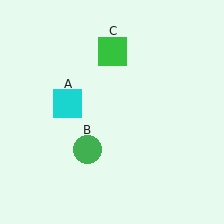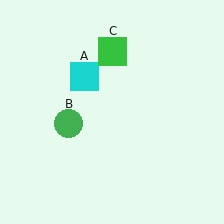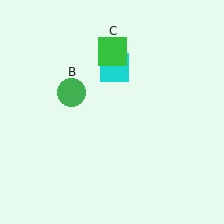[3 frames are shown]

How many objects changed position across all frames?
2 objects changed position: cyan square (object A), green circle (object B).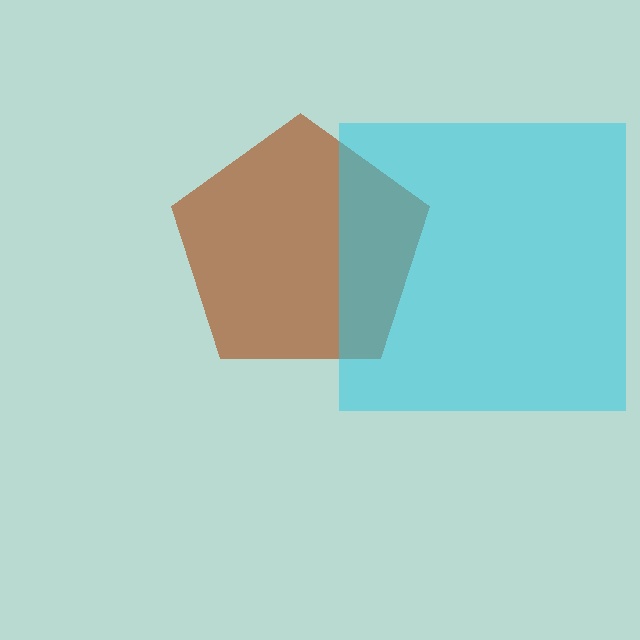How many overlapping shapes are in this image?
There are 2 overlapping shapes in the image.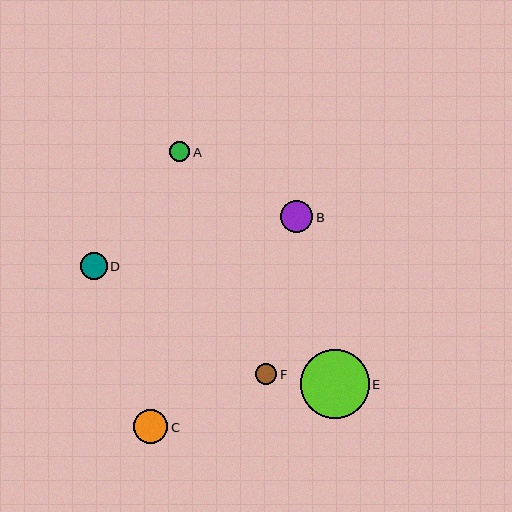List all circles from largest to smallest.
From largest to smallest: E, C, B, D, F, A.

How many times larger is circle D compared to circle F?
Circle D is approximately 1.3 times the size of circle F.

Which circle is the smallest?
Circle A is the smallest with a size of approximately 20 pixels.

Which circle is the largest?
Circle E is the largest with a size of approximately 69 pixels.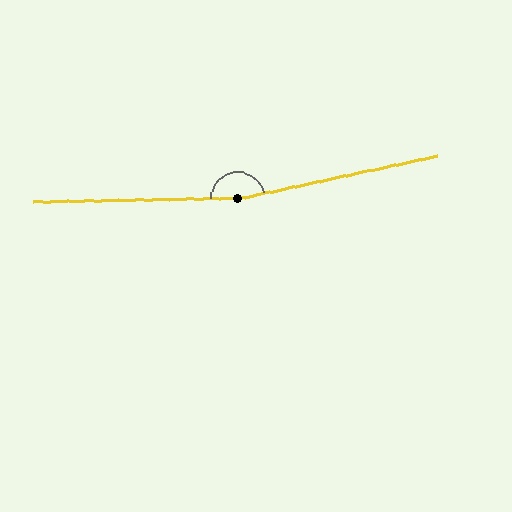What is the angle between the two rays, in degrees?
Approximately 169 degrees.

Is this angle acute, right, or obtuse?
It is obtuse.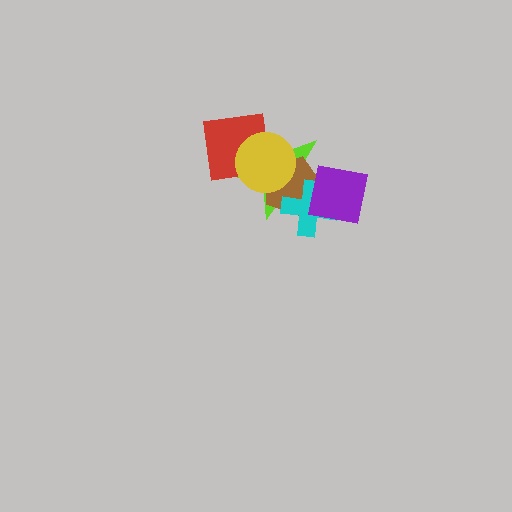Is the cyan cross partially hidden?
Yes, it is partially covered by another shape.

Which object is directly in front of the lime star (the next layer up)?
The red square is directly in front of the lime star.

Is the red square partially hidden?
Yes, it is partially covered by another shape.